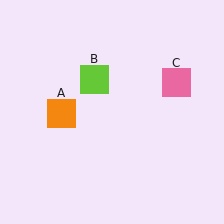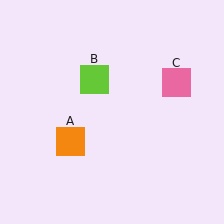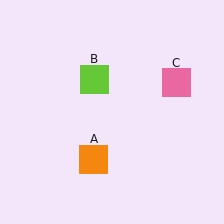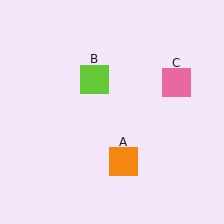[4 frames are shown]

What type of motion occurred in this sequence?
The orange square (object A) rotated counterclockwise around the center of the scene.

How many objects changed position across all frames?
1 object changed position: orange square (object A).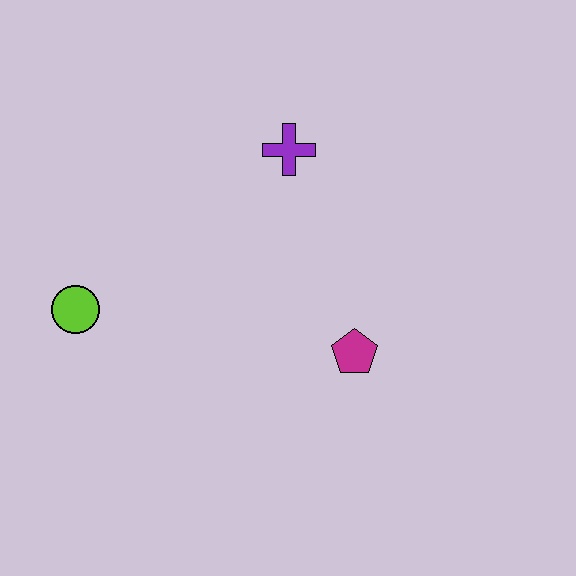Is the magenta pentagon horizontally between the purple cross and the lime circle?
No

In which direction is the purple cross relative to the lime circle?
The purple cross is to the right of the lime circle.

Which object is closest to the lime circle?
The purple cross is closest to the lime circle.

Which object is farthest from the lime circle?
The magenta pentagon is farthest from the lime circle.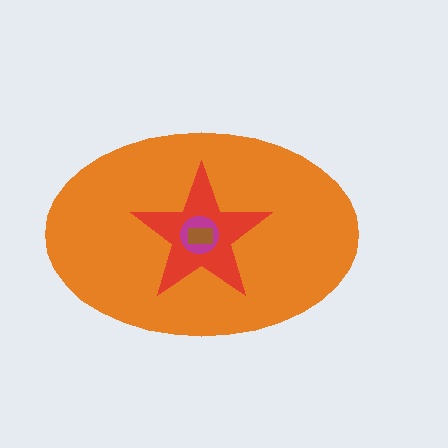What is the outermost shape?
The orange ellipse.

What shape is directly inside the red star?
The magenta circle.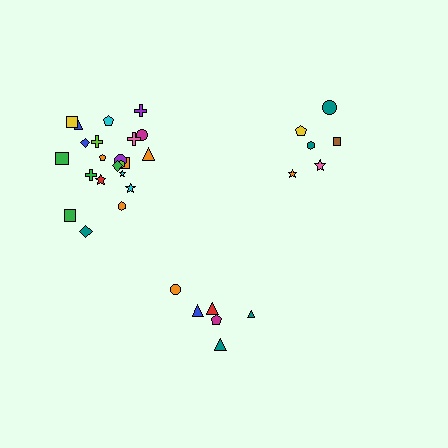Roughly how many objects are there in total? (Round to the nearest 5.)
Roughly 35 objects in total.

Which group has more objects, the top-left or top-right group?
The top-left group.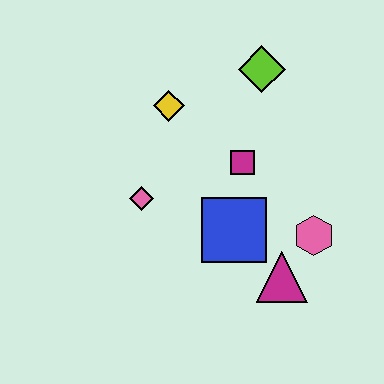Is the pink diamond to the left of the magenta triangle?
Yes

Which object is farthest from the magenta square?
The magenta triangle is farthest from the magenta square.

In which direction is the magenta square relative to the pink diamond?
The magenta square is to the right of the pink diamond.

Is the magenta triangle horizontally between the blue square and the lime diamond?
No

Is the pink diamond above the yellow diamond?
No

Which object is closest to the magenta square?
The blue square is closest to the magenta square.